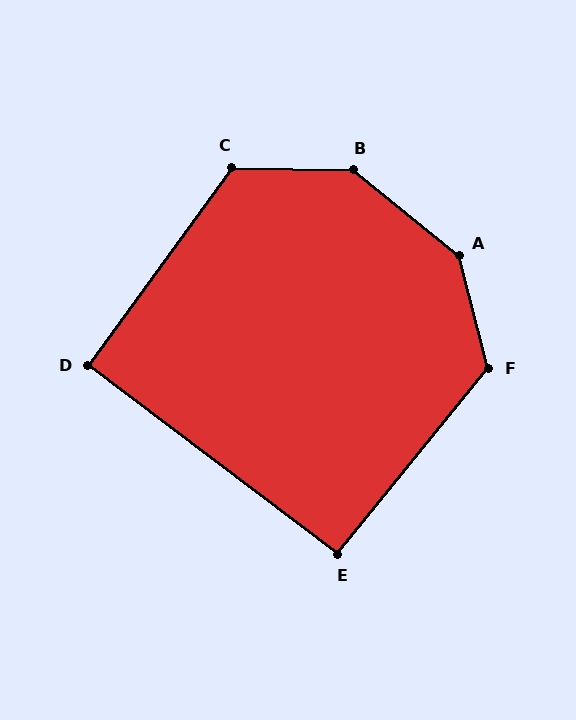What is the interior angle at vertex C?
Approximately 125 degrees (obtuse).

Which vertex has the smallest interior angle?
D, at approximately 91 degrees.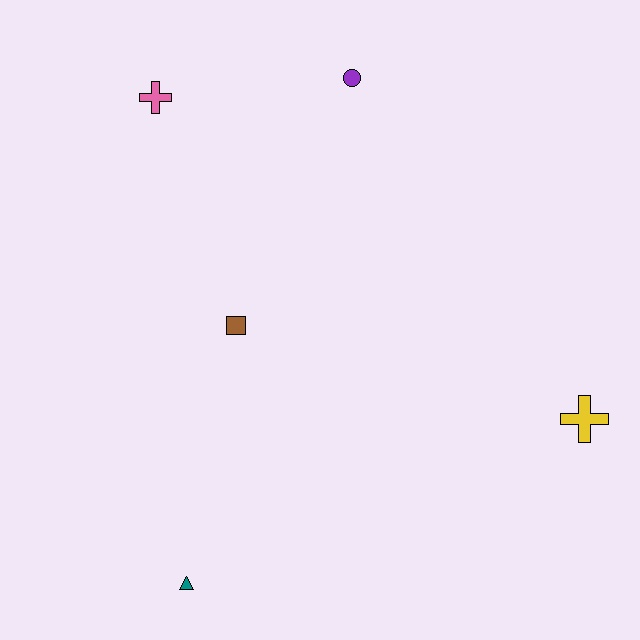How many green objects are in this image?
There are no green objects.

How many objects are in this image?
There are 5 objects.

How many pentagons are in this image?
There are no pentagons.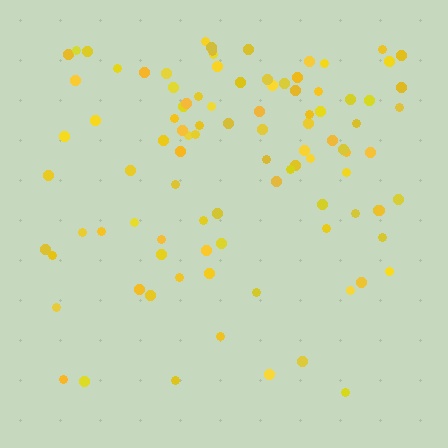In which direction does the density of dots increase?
From bottom to top, with the top side densest.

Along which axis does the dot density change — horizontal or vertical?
Vertical.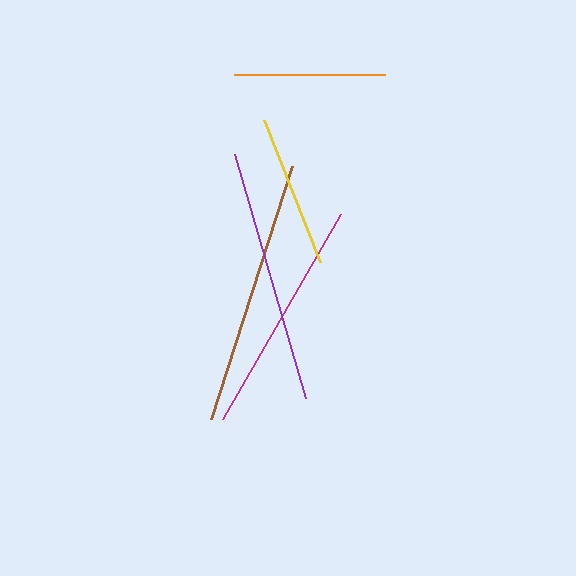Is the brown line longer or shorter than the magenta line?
The brown line is longer than the magenta line.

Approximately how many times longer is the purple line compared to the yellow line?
The purple line is approximately 1.7 times the length of the yellow line.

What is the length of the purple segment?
The purple segment is approximately 254 pixels long.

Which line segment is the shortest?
The orange line is the shortest at approximately 151 pixels.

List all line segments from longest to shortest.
From longest to shortest: brown, purple, magenta, yellow, orange.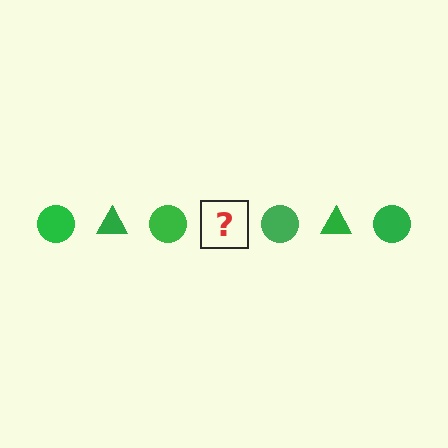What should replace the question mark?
The question mark should be replaced with a green triangle.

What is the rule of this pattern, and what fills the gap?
The rule is that the pattern cycles through circle, triangle shapes in green. The gap should be filled with a green triangle.